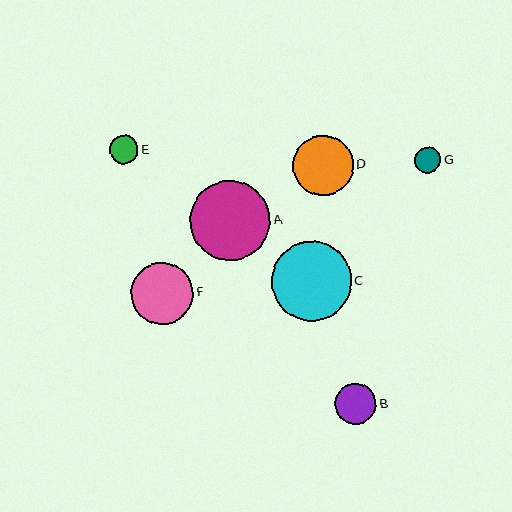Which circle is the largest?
Circle C is the largest with a size of approximately 80 pixels.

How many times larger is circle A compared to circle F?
Circle A is approximately 1.3 times the size of circle F.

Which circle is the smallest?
Circle G is the smallest with a size of approximately 27 pixels.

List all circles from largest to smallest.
From largest to smallest: C, A, F, D, B, E, G.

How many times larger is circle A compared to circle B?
Circle A is approximately 1.9 times the size of circle B.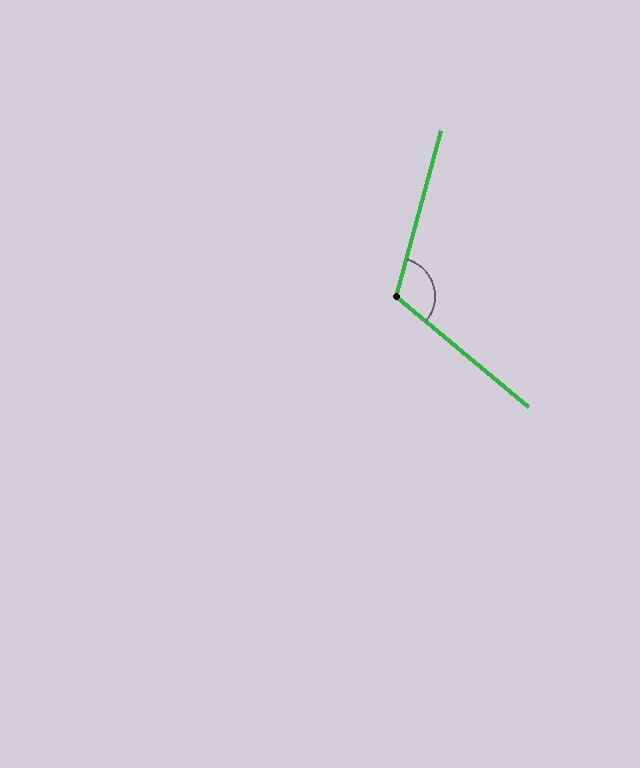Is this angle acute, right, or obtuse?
It is obtuse.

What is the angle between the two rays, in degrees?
Approximately 115 degrees.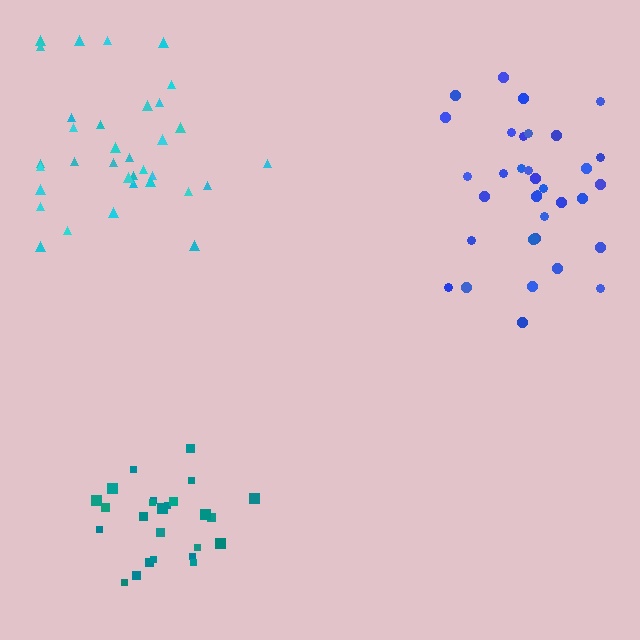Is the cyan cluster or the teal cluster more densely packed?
Teal.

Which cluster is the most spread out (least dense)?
Cyan.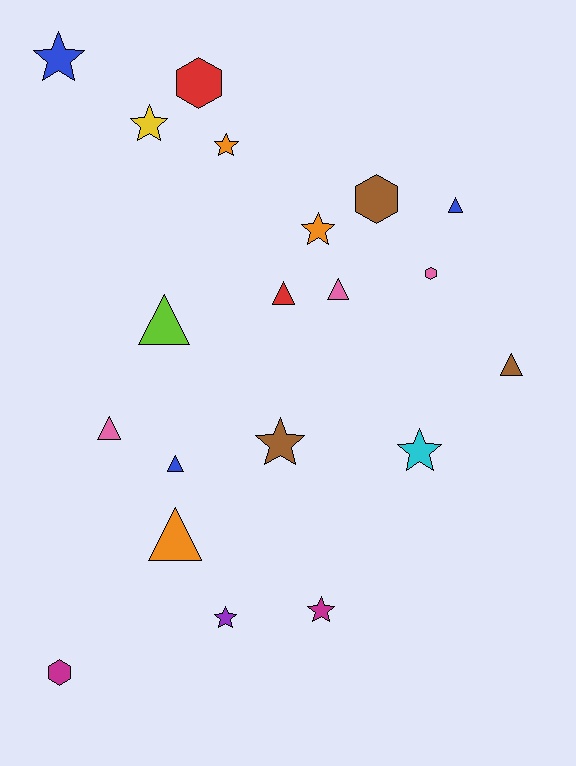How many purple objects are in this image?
There is 1 purple object.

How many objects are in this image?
There are 20 objects.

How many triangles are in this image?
There are 8 triangles.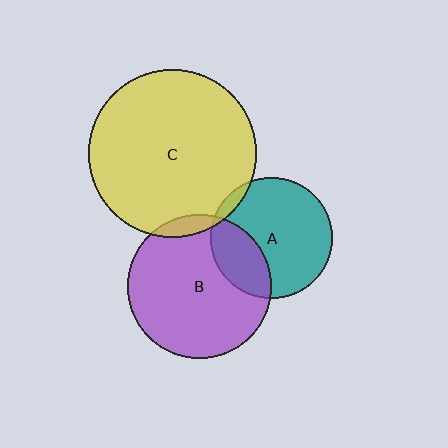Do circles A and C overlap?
Yes.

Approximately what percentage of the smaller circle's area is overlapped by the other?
Approximately 5%.